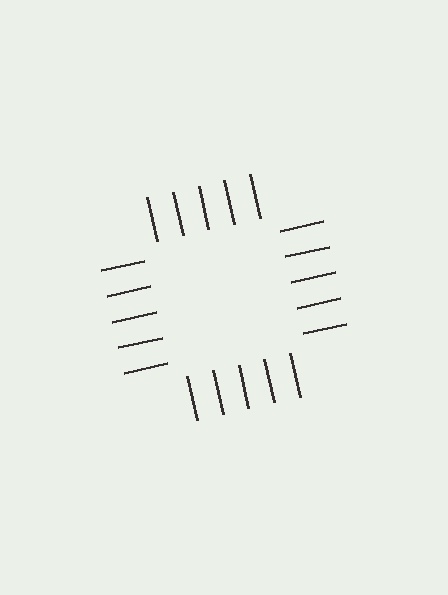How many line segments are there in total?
20 — 5 along each of the 4 edges.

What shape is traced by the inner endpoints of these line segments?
An illusory square — the line segments terminate on its edges but no continuous stroke is drawn.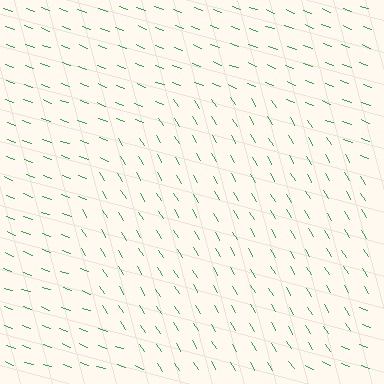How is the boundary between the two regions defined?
The boundary is defined purely by a change in line orientation (approximately 37 degrees difference). All lines are the same color and thickness.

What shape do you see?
I see a circle.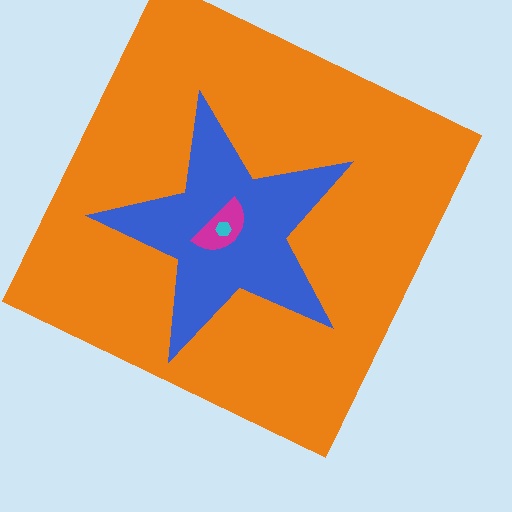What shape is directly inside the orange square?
The blue star.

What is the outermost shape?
The orange square.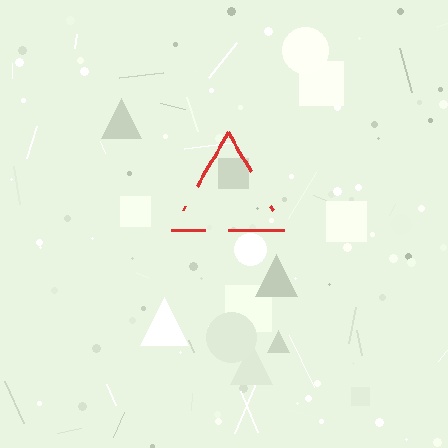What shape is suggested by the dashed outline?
The dashed outline suggests a triangle.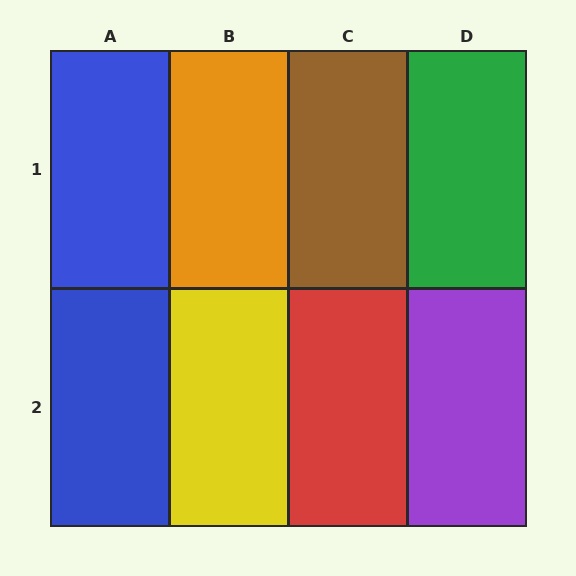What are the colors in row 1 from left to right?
Blue, orange, brown, green.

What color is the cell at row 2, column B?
Yellow.